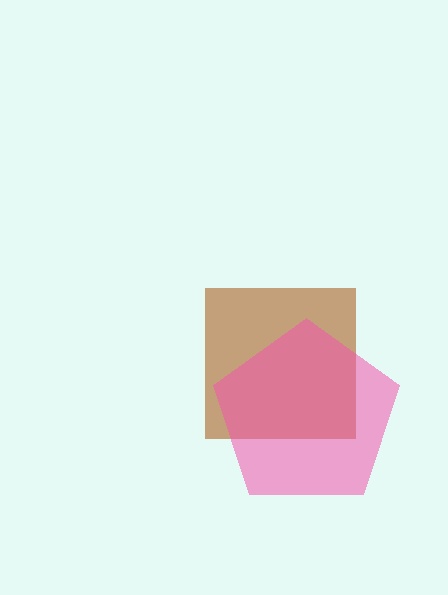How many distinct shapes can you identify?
There are 2 distinct shapes: a brown square, a pink pentagon.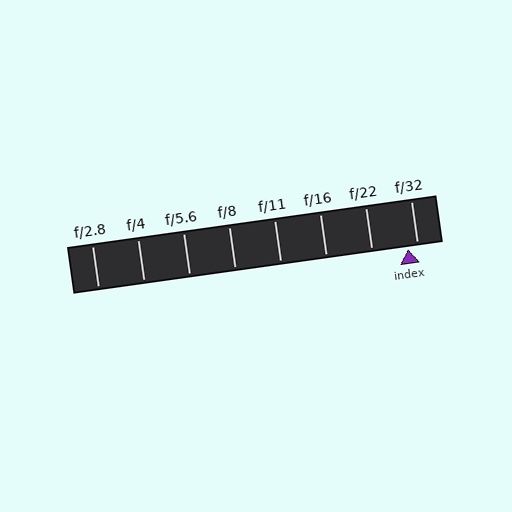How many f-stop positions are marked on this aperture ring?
There are 8 f-stop positions marked.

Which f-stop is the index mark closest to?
The index mark is closest to f/32.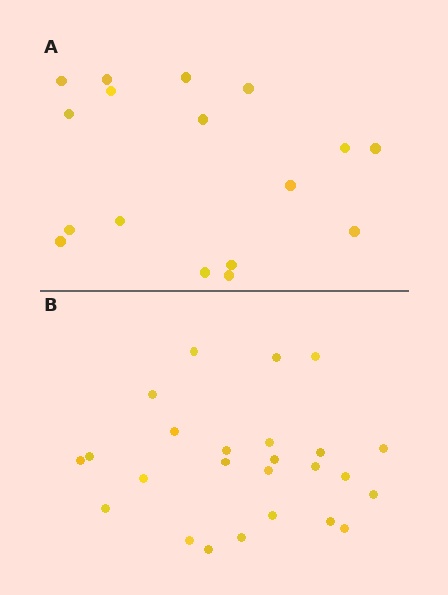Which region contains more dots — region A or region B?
Region B (the bottom region) has more dots.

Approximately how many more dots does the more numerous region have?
Region B has roughly 8 or so more dots than region A.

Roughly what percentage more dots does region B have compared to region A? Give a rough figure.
About 45% more.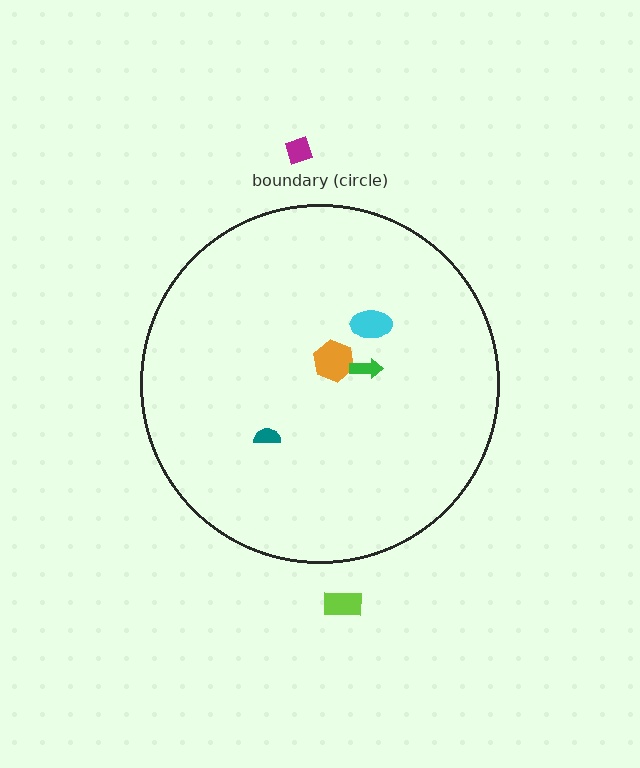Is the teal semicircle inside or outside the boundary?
Inside.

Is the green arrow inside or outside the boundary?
Inside.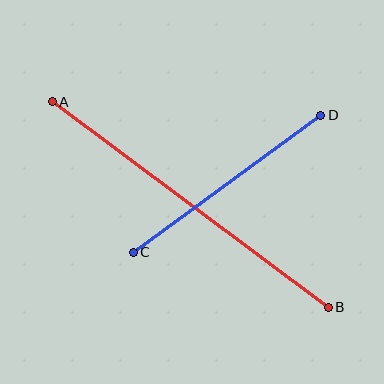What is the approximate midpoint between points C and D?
The midpoint is at approximately (227, 184) pixels.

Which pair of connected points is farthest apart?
Points A and B are farthest apart.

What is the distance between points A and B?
The distance is approximately 344 pixels.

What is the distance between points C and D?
The distance is approximately 232 pixels.